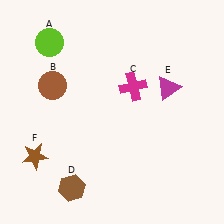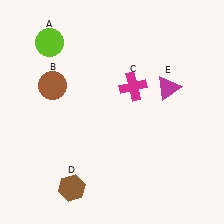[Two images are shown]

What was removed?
The brown star (F) was removed in Image 2.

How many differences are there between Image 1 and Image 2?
There is 1 difference between the two images.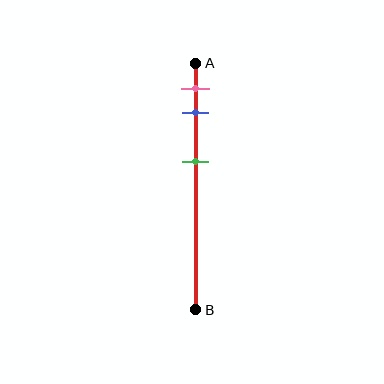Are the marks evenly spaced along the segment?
No, the marks are not evenly spaced.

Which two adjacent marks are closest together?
The pink and blue marks are the closest adjacent pair.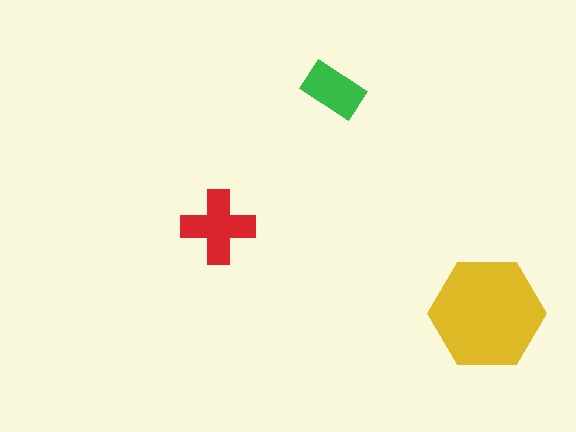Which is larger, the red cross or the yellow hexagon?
The yellow hexagon.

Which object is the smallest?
The green rectangle.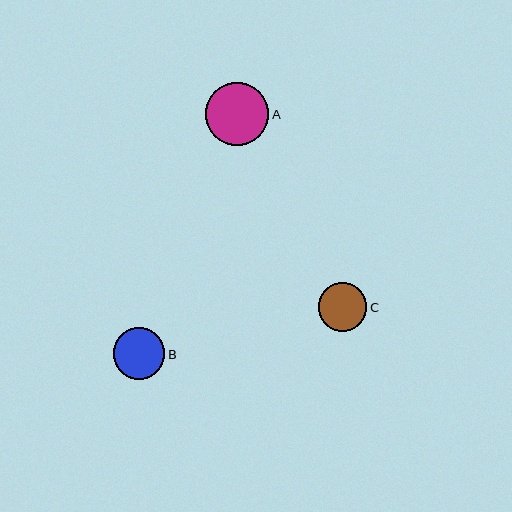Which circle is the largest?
Circle A is the largest with a size of approximately 63 pixels.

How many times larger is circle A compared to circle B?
Circle A is approximately 1.2 times the size of circle B.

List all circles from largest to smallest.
From largest to smallest: A, B, C.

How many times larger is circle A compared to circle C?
Circle A is approximately 1.3 times the size of circle C.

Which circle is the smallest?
Circle C is the smallest with a size of approximately 49 pixels.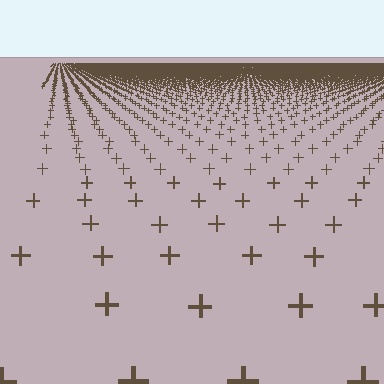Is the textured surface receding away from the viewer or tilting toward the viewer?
The surface is receding away from the viewer. Texture elements get smaller and denser toward the top.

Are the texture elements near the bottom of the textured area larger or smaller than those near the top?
Larger. Near the bottom, elements are closer to the viewer and appear at a bigger on-screen size.